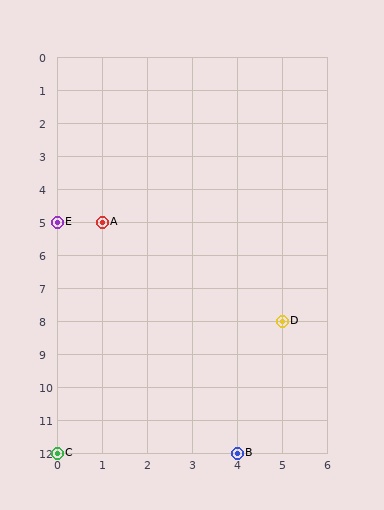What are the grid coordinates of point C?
Point C is at grid coordinates (0, 12).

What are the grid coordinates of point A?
Point A is at grid coordinates (1, 5).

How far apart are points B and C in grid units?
Points B and C are 4 columns apart.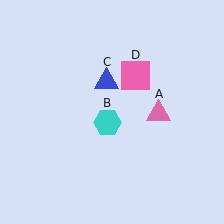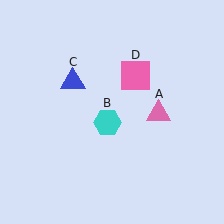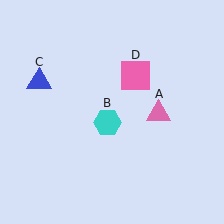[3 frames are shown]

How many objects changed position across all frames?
1 object changed position: blue triangle (object C).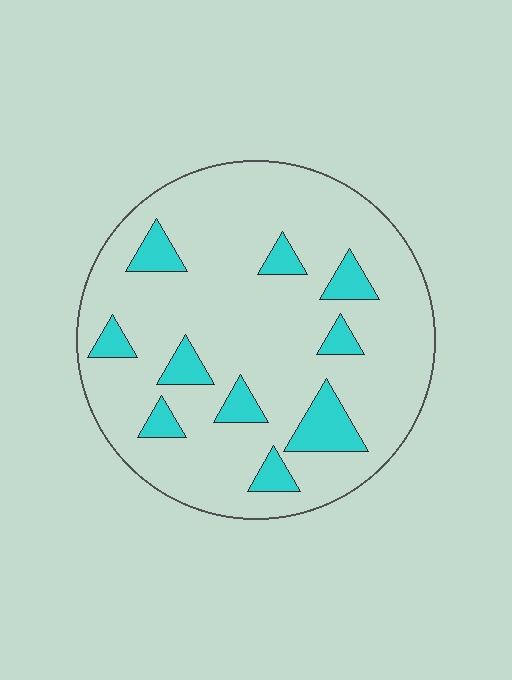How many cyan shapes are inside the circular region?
10.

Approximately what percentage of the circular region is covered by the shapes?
Approximately 15%.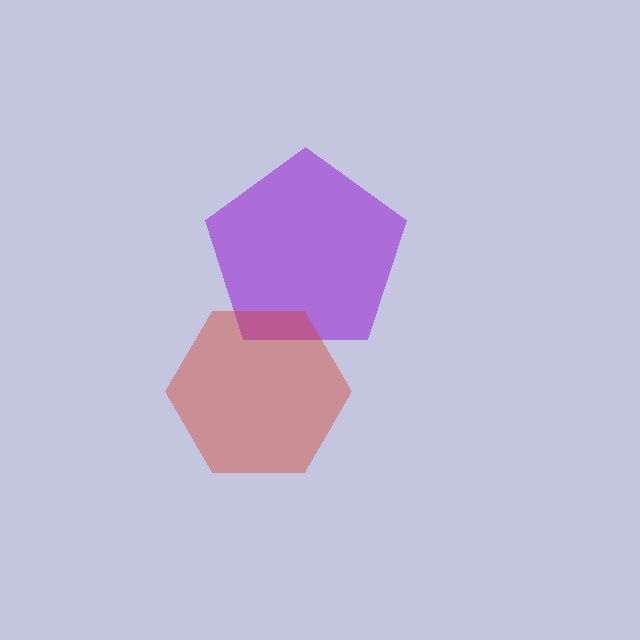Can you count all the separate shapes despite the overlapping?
Yes, there are 2 separate shapes.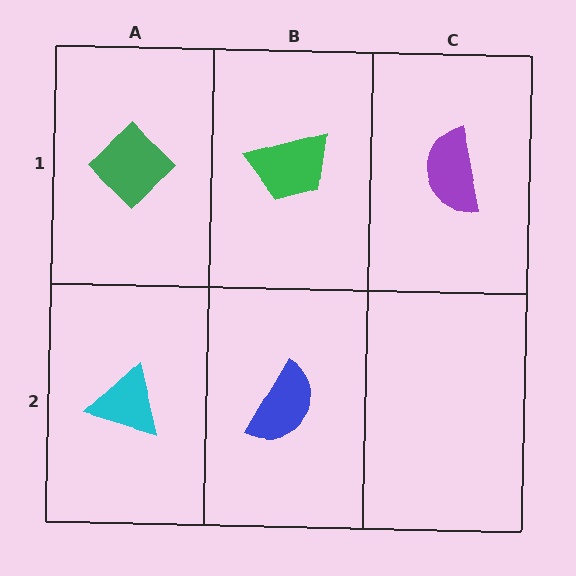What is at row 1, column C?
A purple semicircle.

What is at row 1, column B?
A green trapezoid.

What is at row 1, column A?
A green diamond.